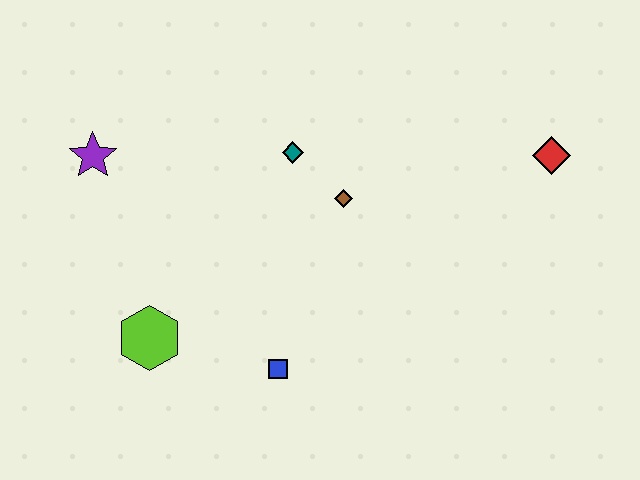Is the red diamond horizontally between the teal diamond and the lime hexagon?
No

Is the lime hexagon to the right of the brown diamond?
No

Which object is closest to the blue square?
The lime hexagon is closest to the blue square.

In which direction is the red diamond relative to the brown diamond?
The red diamond is to the right of the brown diamond.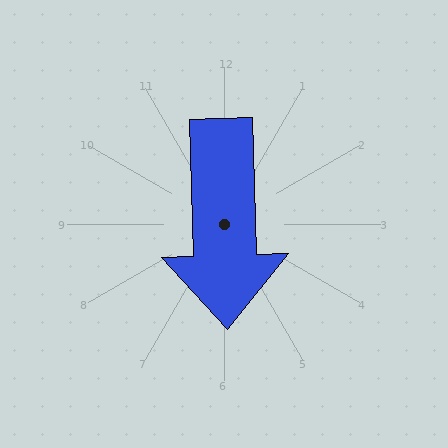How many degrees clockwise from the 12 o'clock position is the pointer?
Approximately 178 degrees.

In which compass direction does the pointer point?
South.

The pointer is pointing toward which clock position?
Roughly 6 o'clock.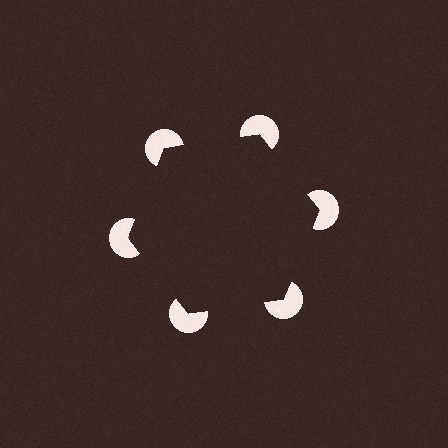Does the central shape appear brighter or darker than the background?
It typically appears slightly darker than the background, even though no actual brightness change is drawn.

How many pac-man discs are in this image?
There are 6 — one at each vertex of the illusory hexagon.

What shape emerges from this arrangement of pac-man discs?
An illusory hexagon — its edges are inferred from the aligned wedge cuts in the pac-man discs, not physically drawn.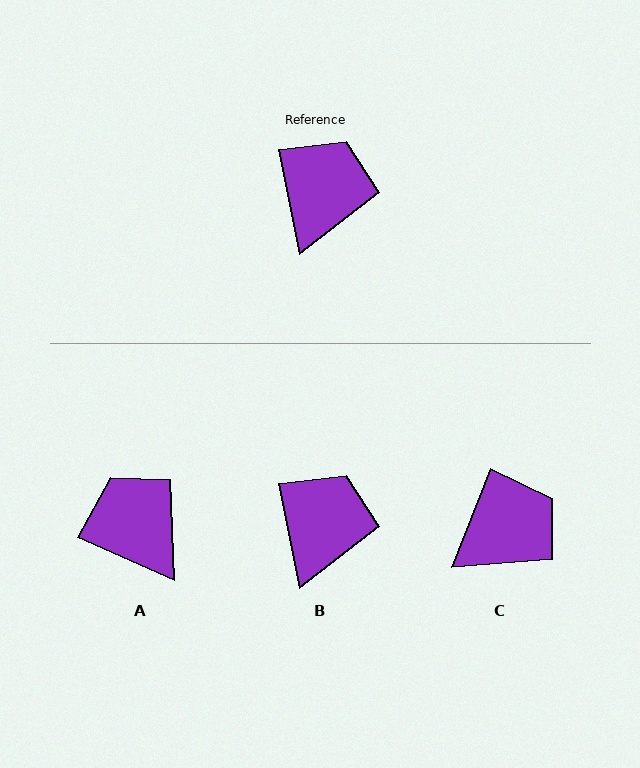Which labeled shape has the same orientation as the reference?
B.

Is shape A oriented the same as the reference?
No, it is off by about 54 degrees.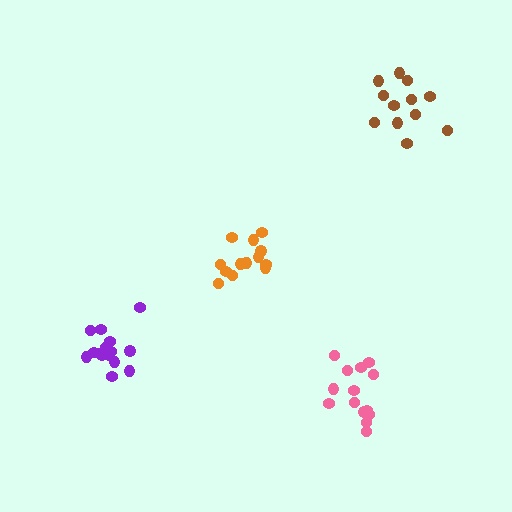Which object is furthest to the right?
The brown cluster is rightmost.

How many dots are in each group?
Group 1: 13 dots, Group 2: 15 dots, Group 3: 14 dots, Group 4: 12 dots (54 total).